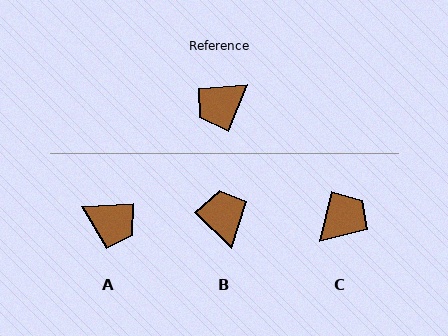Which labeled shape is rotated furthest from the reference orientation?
C, about 171 degrees away.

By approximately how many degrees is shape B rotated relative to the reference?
Approximately 113 degrees clockwise.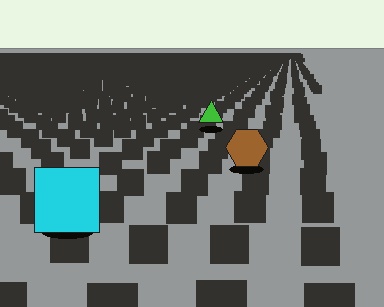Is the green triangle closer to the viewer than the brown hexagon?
No. The brown hexagon is closer — you can tell from the texture gradient: the ground texture is coarser near it.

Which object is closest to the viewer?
The cyan square is closest. The texture marks near it are larger and more spread out.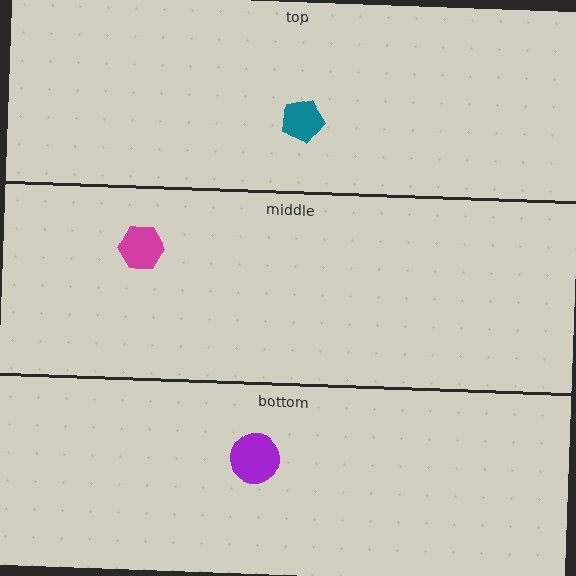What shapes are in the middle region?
The magenta hexagon.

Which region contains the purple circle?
The bottom region.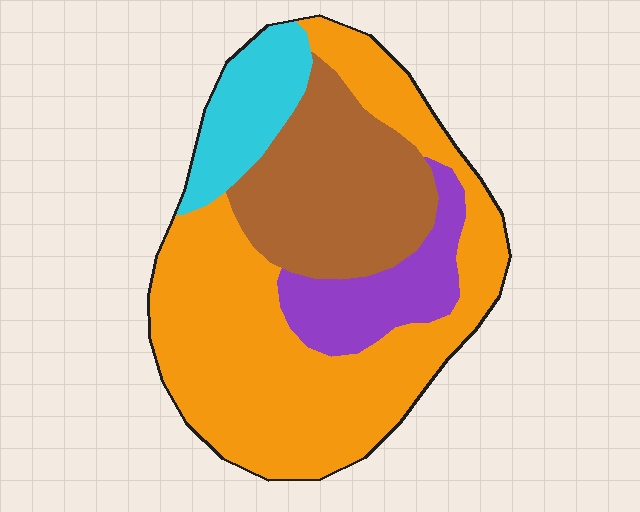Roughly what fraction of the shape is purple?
Purple covers about 15% of the shape.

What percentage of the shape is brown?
Brown takes up about one quarter (1/4) of the shape.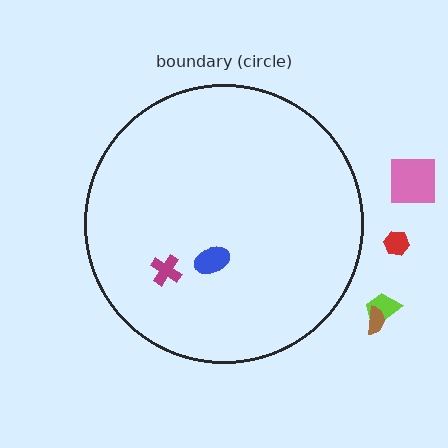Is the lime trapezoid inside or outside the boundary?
Outside.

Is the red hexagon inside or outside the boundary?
Outside.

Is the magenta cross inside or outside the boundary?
Inside.